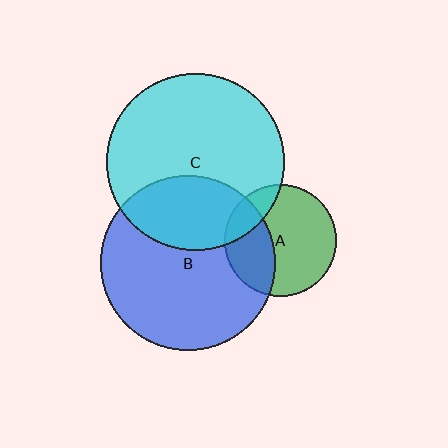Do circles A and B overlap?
Yes.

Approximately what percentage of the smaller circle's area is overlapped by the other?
Approximately 35%.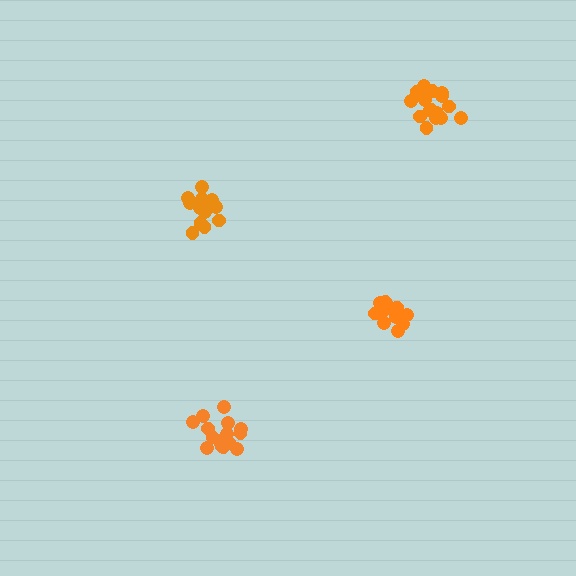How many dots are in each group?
Group 1: 16 dots, Group 2: 14 dots, Group 3: 16 dots, Group 4: 16 dots (62 total).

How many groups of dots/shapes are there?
There are 4 groups.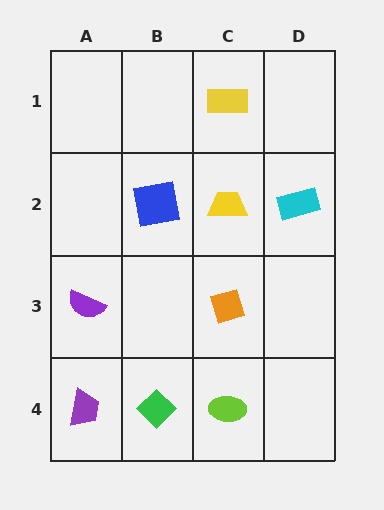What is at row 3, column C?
An orange diamond.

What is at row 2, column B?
A blue square.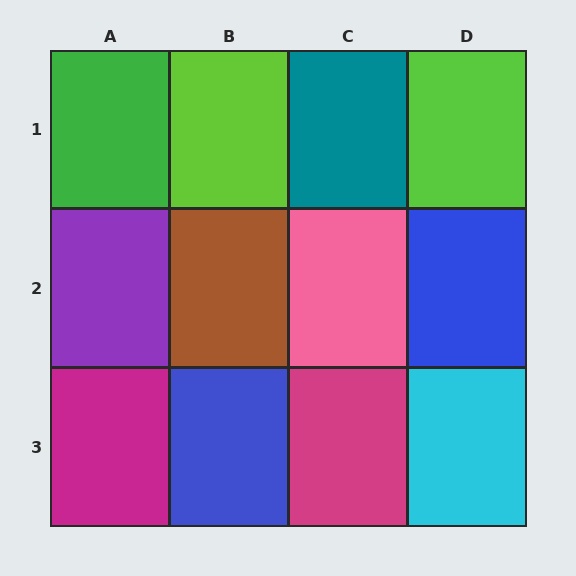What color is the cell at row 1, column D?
Lime.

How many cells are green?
1 cell is green.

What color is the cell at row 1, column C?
Teal.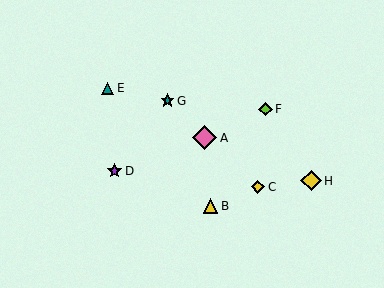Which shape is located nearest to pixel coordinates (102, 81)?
The teal triangle (labeled E) at (107, 89) is nearest to that location.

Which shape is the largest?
The pink diamond (labeled A) is the largest.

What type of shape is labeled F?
Shape F is a lime diamond.